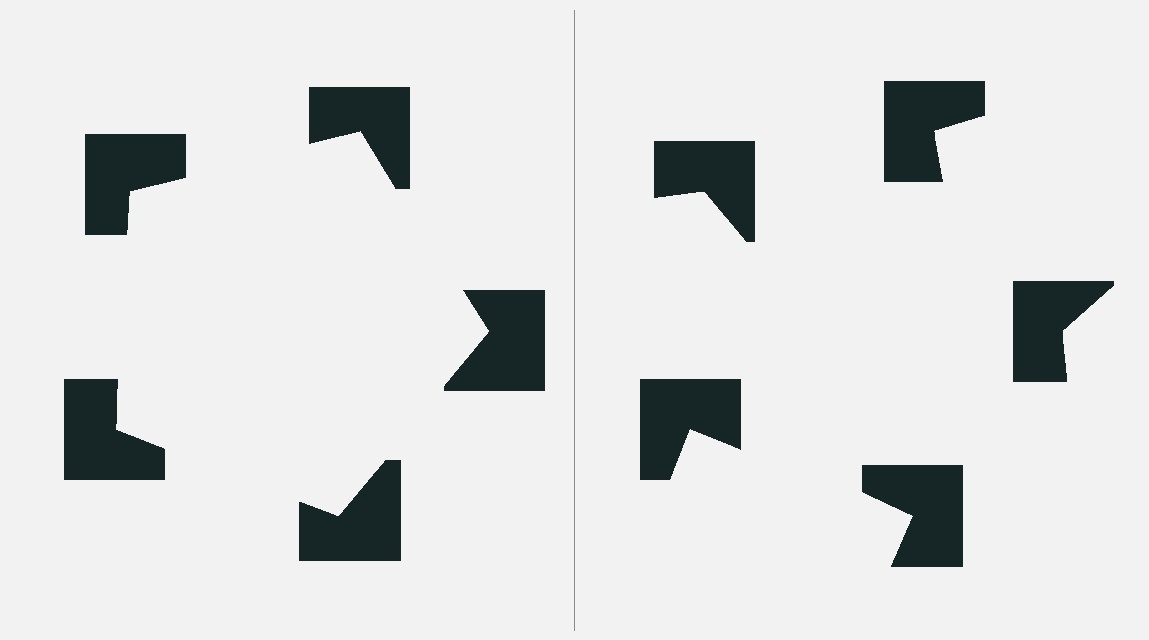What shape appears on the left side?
An illusory pentagon.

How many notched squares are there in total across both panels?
10 — 5 on each side.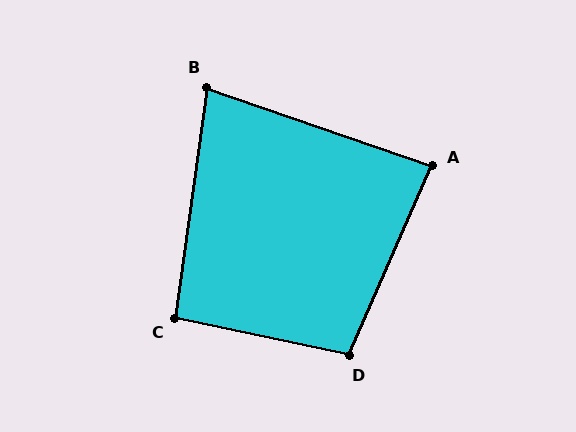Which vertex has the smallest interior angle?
B, at approximately 79 degrees.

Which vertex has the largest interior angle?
D, at approximately 101 degrees.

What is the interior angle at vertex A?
Approximately 86 degrees (approximately right).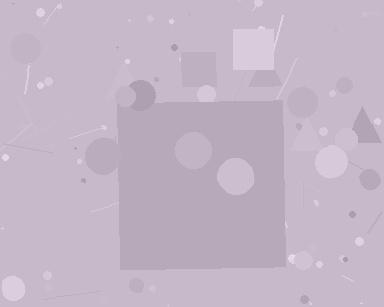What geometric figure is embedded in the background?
A square is embedded in the background.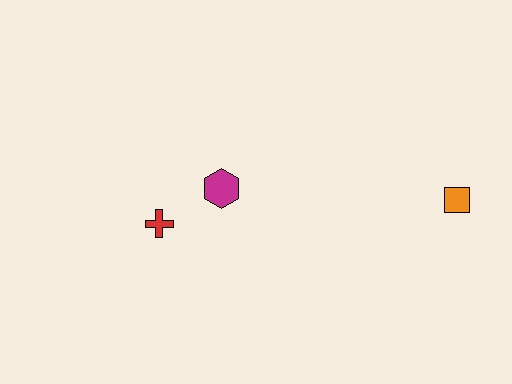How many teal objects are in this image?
There are no teal objects.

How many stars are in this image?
There are no stars.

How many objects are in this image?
There are 3 objects.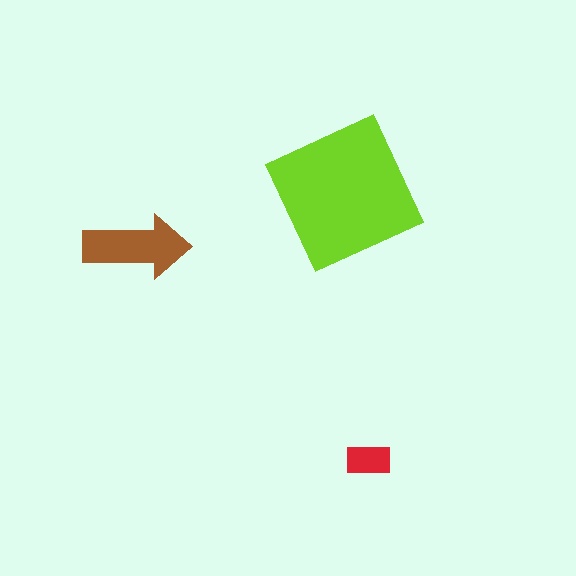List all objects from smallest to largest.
The red rectangle, the brown arrow, the lime square.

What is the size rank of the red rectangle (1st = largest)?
3rd.